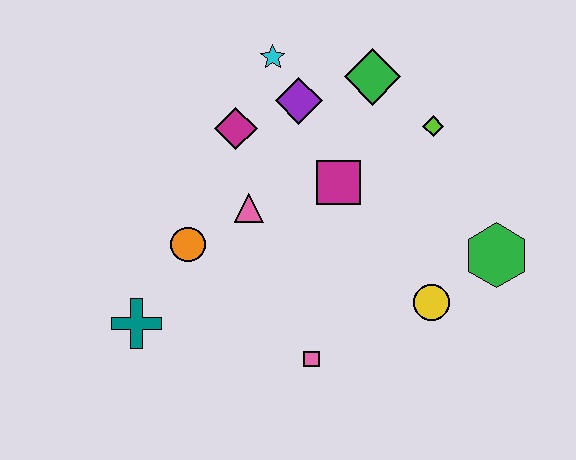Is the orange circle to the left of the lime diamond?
Yes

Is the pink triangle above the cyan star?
No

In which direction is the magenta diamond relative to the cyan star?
The magenta diamond is below the cyan star.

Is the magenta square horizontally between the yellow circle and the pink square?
Yes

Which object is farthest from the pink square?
The cyan star is farthest from the pink square.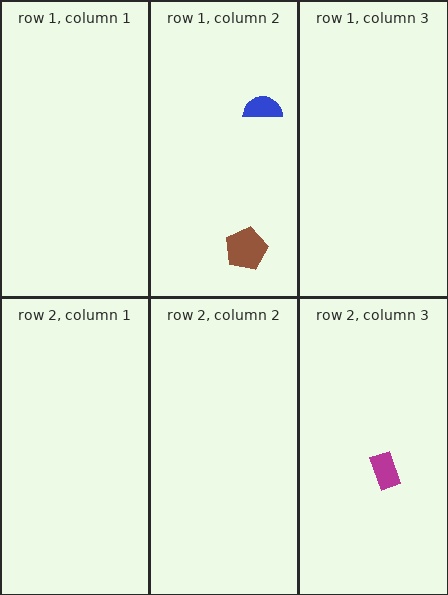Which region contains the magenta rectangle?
The row 2, column 3 region.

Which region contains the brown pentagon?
The row 1, column 2 region.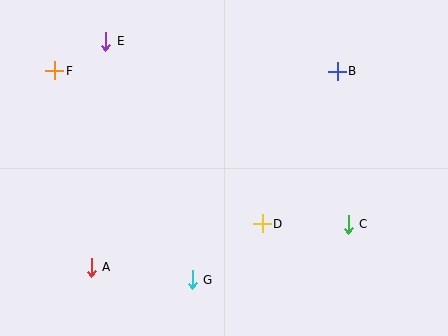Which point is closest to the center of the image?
Point D at (262, 224) is closest to the center.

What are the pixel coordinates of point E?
Point E is at (106, 41).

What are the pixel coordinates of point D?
Point D is at (262, 224).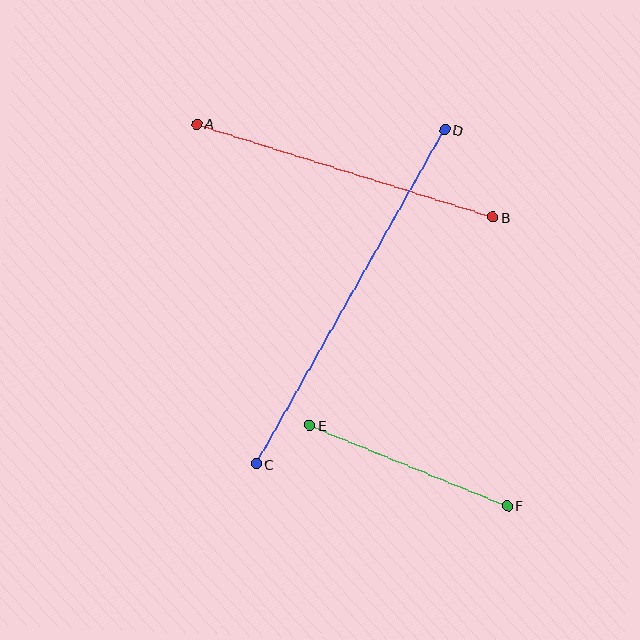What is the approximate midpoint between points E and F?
The midpoint is at approximately (409, 465) pixels.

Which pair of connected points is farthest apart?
Points C and D are farthest apart.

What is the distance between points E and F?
The distance is approximately 214 pixels.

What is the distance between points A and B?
The distance is approximately 311 pixels.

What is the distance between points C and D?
The distance is approximately 384 pixels.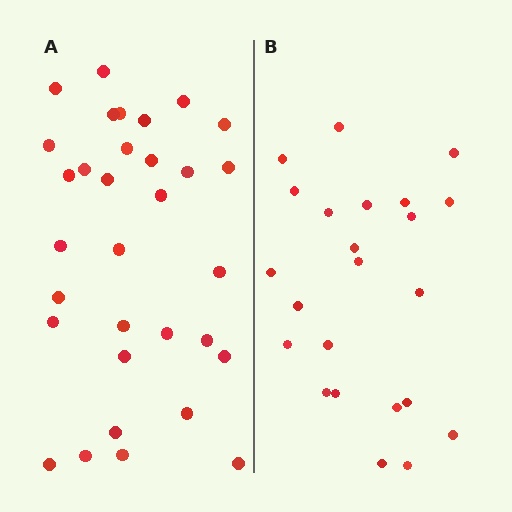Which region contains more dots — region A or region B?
Region A (the left region) has more dots.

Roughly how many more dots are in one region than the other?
Region A has roughly 8 or so more dots than region B.